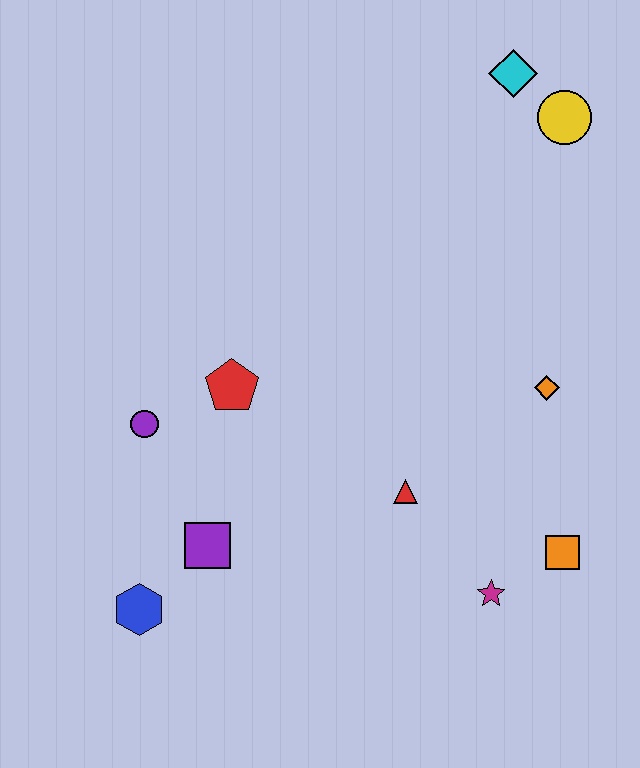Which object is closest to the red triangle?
The magenta star is closest to the red triangle.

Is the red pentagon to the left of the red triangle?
Yes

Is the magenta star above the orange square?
No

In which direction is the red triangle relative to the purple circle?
The red triangle is to the right of the purple circle.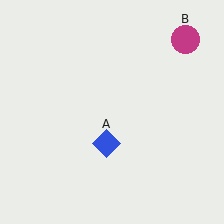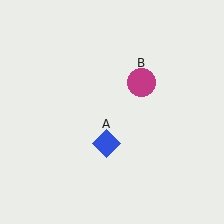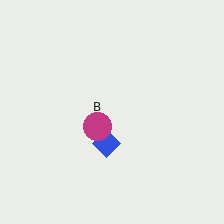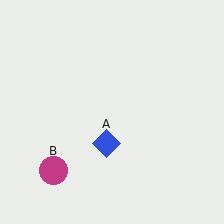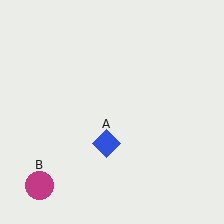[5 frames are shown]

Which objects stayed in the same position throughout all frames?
Blue diamond (object A) remained stationary.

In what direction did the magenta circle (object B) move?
The magenta circle (object B) moved down and to the left.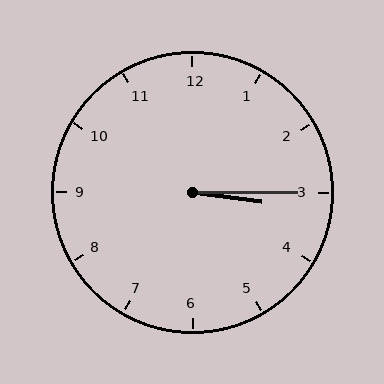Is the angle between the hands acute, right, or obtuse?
It is acute.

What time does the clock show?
3:15.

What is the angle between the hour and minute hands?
Approximately 8 degrees.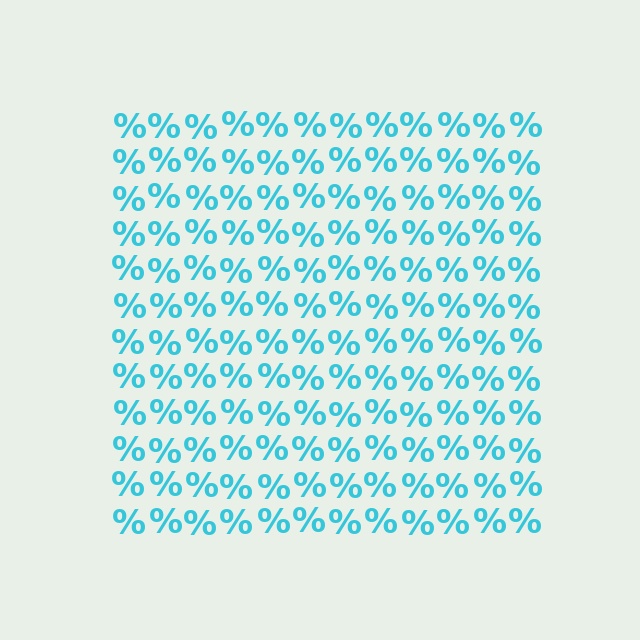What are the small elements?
The small elements are percent signs.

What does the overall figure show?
The overall figure shows a square.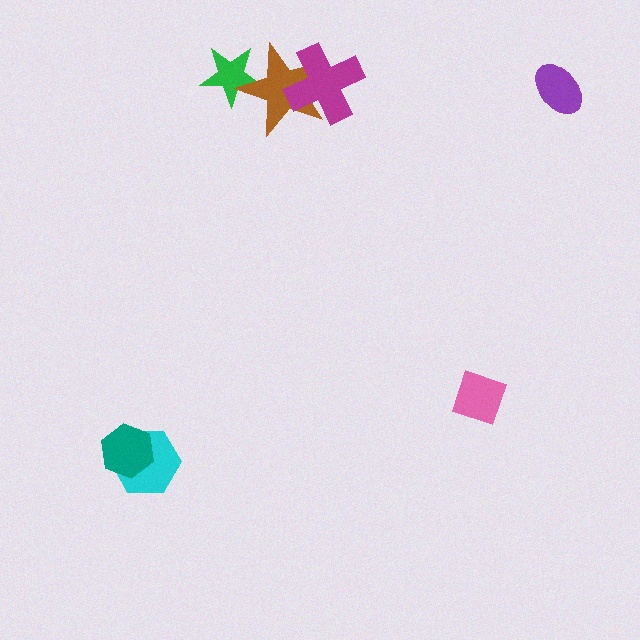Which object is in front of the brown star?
The magenta cross is in front of the brown star.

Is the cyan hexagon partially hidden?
Yes, it is partially covered by another shape.